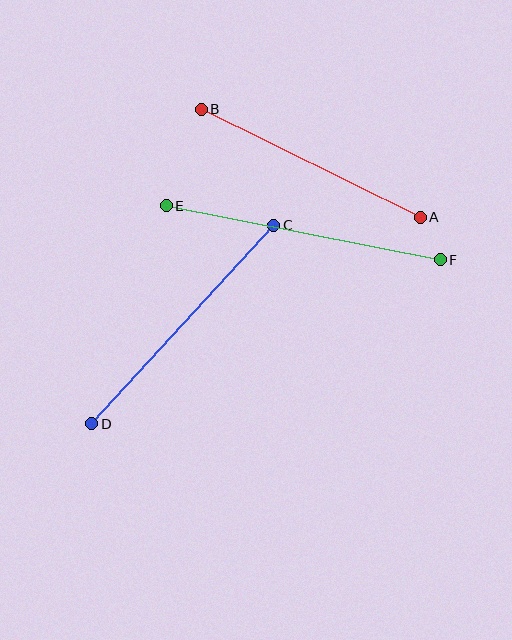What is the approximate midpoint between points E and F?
The midpoint is at approximately (303, 233) pixels.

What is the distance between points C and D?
The distance is approximately 269 pixels.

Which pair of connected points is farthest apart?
Points E and F are farthest apart.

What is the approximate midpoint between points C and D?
The midpoint is at approximately (183, 325) pixels.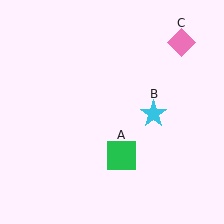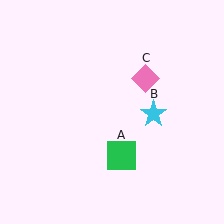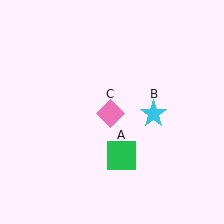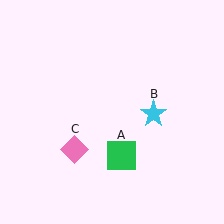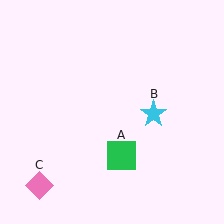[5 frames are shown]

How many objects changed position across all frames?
1 object changed position: pink diamond (object C).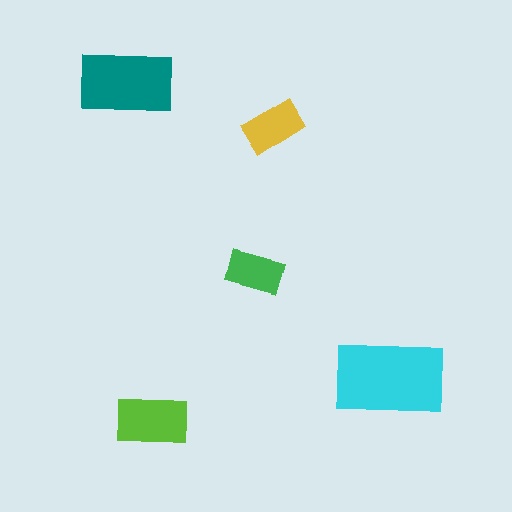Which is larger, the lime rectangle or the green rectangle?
The lime one.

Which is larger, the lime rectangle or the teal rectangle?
The teal one.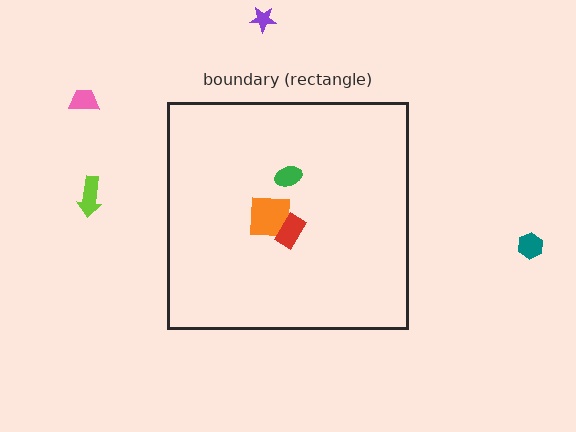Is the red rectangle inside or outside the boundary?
Inside.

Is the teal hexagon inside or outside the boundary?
Outside.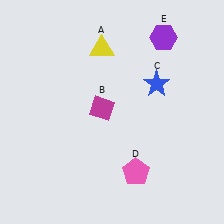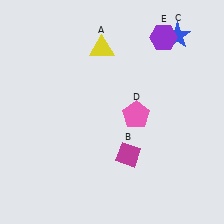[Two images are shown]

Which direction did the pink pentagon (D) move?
The pink pentagon (D) moved up.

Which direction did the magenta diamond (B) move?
The magenta diamond (B) moved down.